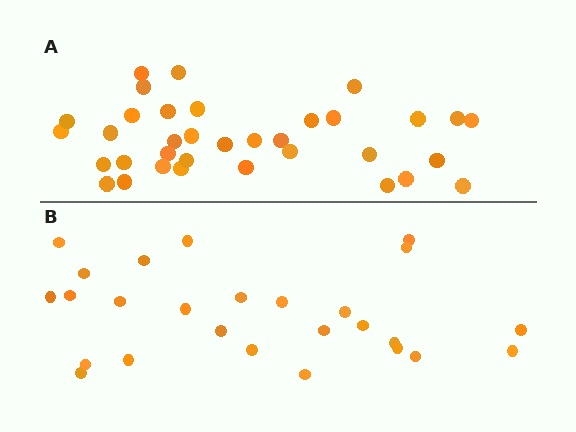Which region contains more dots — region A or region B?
Region A (the top region) has more dots.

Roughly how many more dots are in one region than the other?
Region A has roughly 8 or so more dots than region B.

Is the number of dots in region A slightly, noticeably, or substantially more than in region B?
Region A has noticeably more, but not dramatically so. The ratio is roughly 1.3 to 1.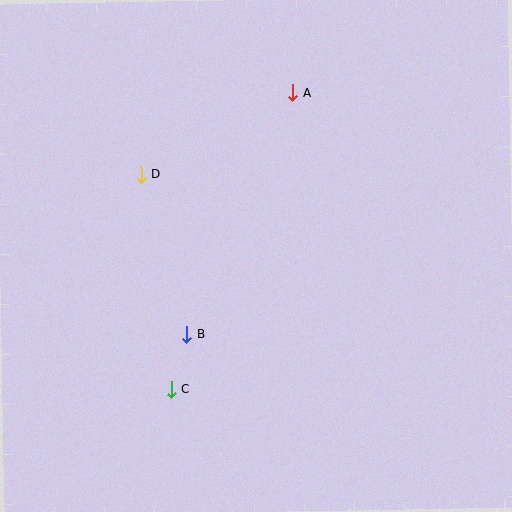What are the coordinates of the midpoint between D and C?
The midpoint between D and C is at (156, 282).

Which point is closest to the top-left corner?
Point D is closest to the top-left corner.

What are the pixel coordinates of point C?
Point C is at (171, 390).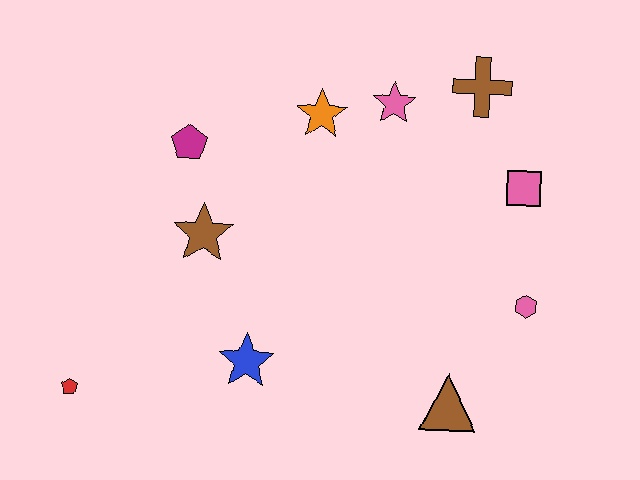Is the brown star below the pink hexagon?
No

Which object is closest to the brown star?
The magenta pentagon is closest to the brown star.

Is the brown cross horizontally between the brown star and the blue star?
No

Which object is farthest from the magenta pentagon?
The pink hexagon is farthest from the magenta pentagon.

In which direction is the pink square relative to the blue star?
The pink square is to the right of the blue star.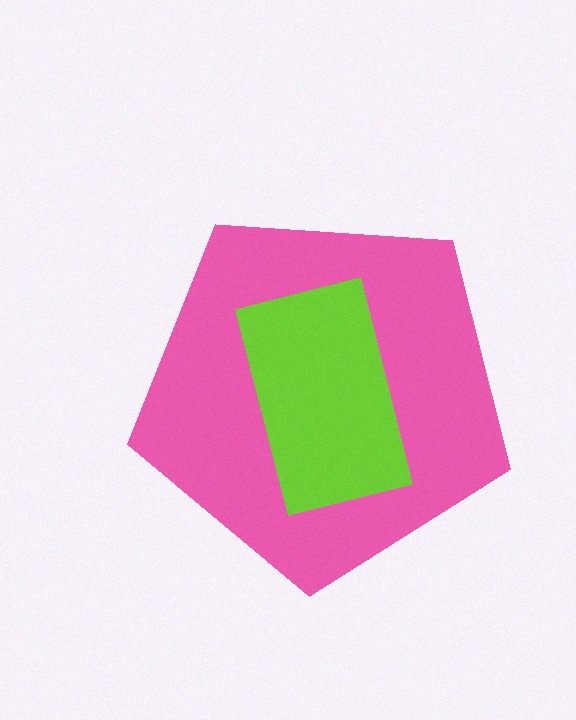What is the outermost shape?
The pink pentagon.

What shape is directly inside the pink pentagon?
The lime rectangle.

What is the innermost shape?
The lime rectangle.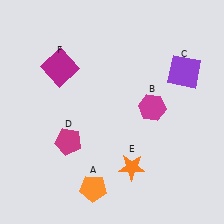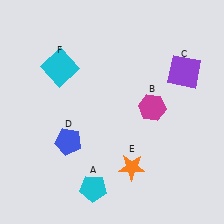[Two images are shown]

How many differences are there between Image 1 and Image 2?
There are 3 differences between the two images.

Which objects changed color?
A changed from orange to cyan. D changed from magenta to blue. F changed from magenta to cyan.